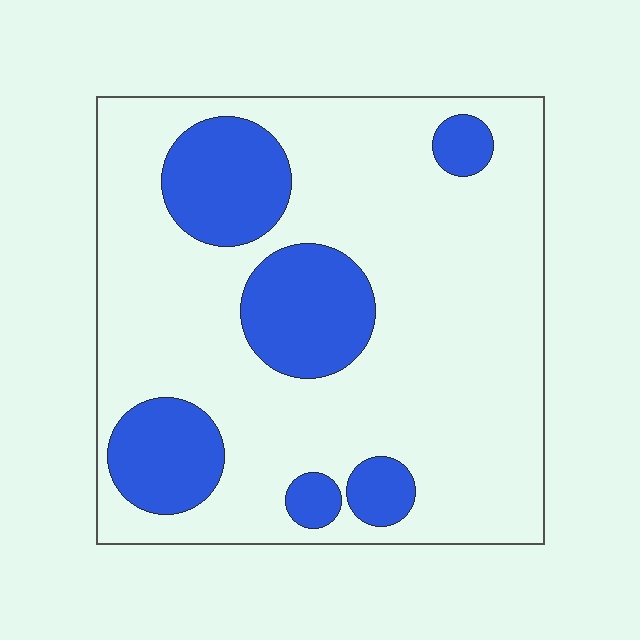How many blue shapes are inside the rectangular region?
6.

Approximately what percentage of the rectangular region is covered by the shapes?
Approximately 25%.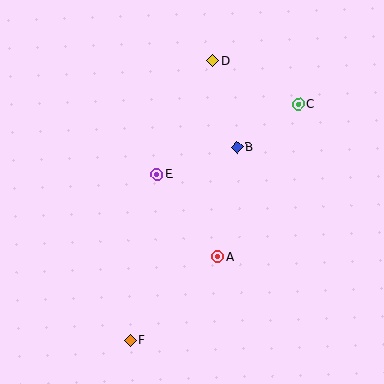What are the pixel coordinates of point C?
Point C is at (299, 104).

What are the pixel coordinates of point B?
Point B is at (237, 147).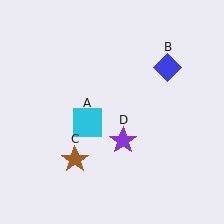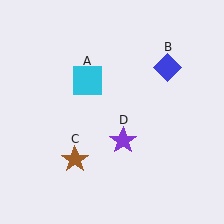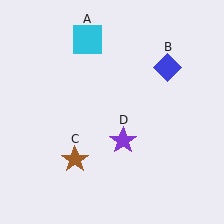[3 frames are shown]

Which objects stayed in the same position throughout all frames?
Blue diamond (object B) and brown star (object C) and purple star (object D) remained stationary.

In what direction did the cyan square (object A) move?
The cyan square (object A) moved up.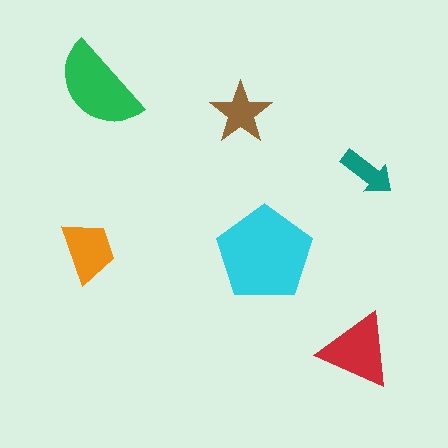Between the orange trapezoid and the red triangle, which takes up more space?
The red triangle.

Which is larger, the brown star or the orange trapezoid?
The orange trapezoid.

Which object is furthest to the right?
The teal arrow is rightmost.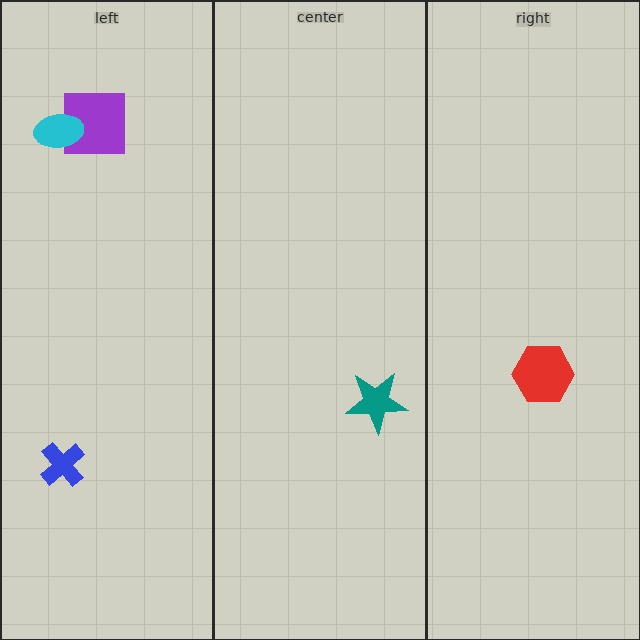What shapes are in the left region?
The purple square, the blue cross, the cyan ellipse.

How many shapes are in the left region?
3.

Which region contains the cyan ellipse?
The left region.